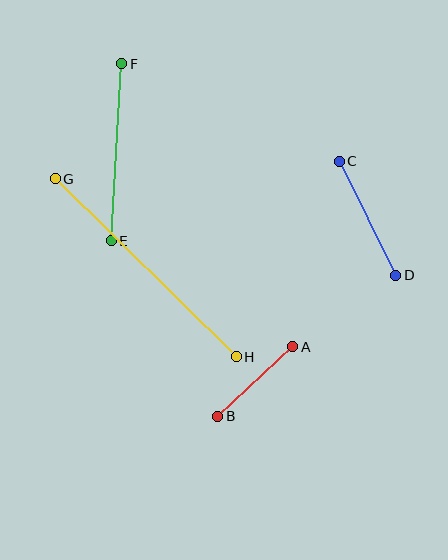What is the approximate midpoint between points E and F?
The midpoint is at approximately (117, 152) pixels.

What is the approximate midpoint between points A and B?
The midpoint is at approximately (255, 381) pixels.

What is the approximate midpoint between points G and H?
The midpoint is at approximately (146, 268) pixels.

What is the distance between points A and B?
The distance is approximately 102 pixels.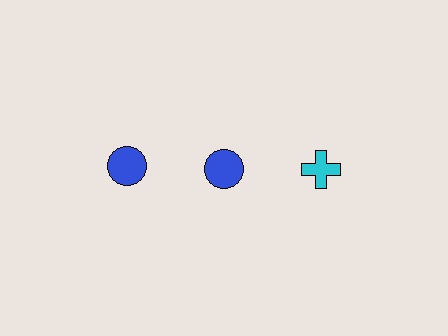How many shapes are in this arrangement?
There are 3 shapes arranged in a grid pattern.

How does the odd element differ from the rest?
It differs in both color (cyan instead of blue) and shape (cross instead of circle).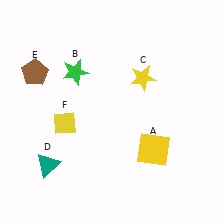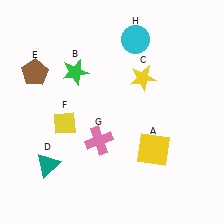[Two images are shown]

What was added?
A pink cross (G), a cyan circle (H) were added in Image 2.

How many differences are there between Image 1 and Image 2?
There are 2 differences between the two images.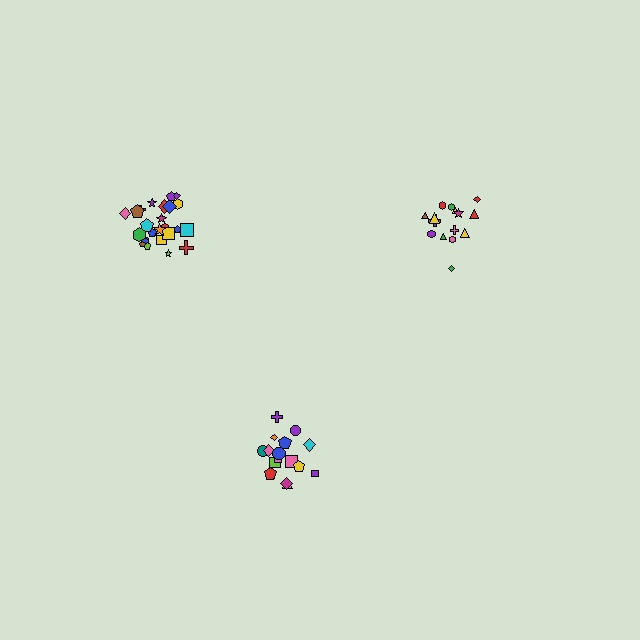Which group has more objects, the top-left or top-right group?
The top-left group.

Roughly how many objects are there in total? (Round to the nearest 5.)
Roughly 60 objects in total.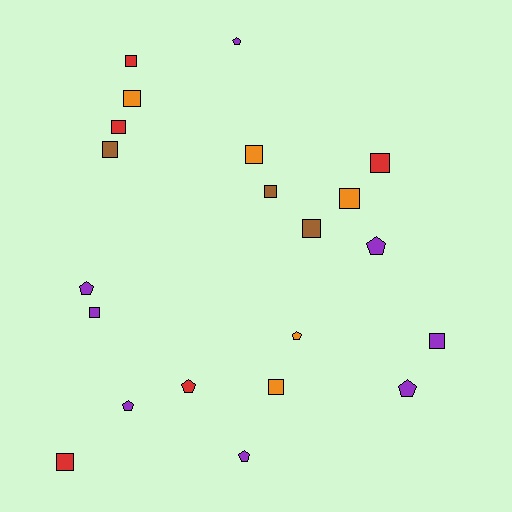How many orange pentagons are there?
There is 1 orange pentagon.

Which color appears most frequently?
Purple, with 8 objects.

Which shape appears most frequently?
Square, with 13 objects.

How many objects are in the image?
There are 21 objects.